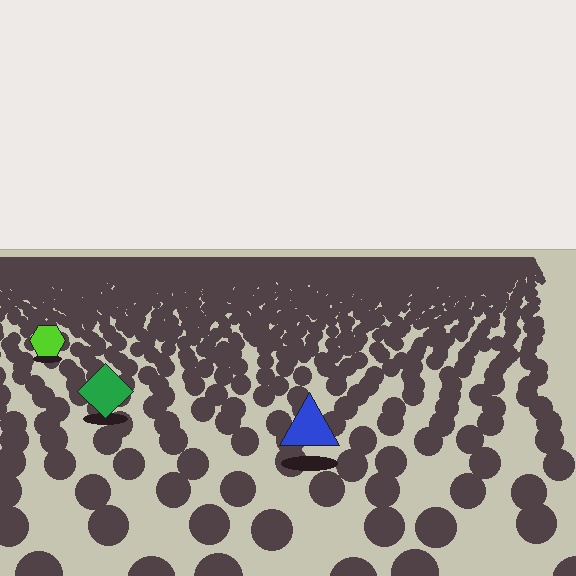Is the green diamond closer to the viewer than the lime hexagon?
Yes. The green diamond is closer — you can tell from the texture gradient: the ground texture is coarser near it.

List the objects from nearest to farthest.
From nearest to farthest: the blue triangle, the green diamond, the lime hexagon.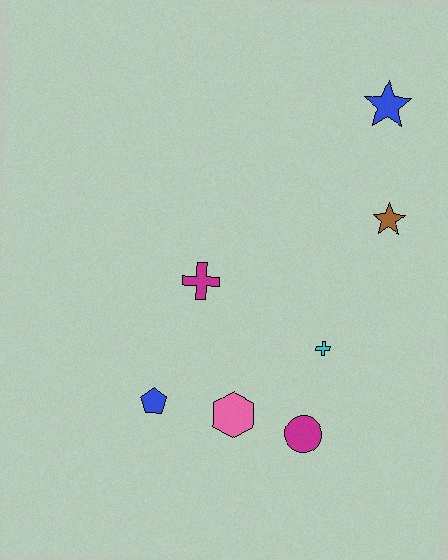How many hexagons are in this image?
There is 1 hexagon.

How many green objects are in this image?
There are no green objects.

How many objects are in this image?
There are 7 objects.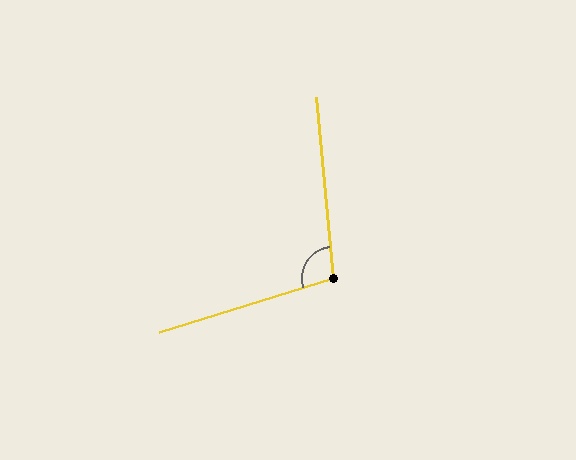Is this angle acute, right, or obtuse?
It is obtuse.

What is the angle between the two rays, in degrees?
Approximately 102 degrees.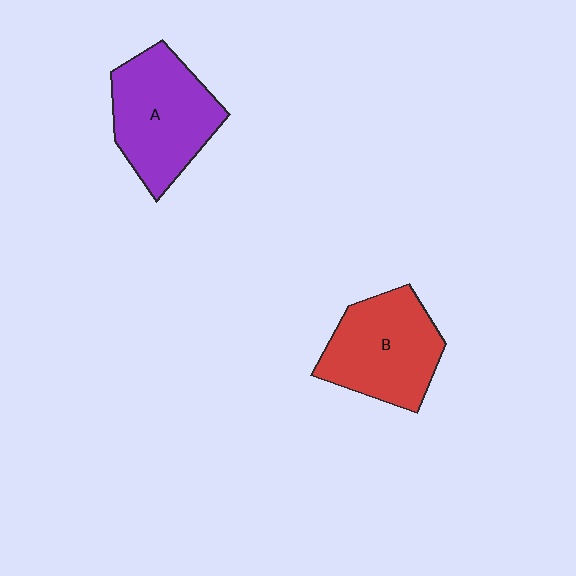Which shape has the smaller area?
Shape B (red).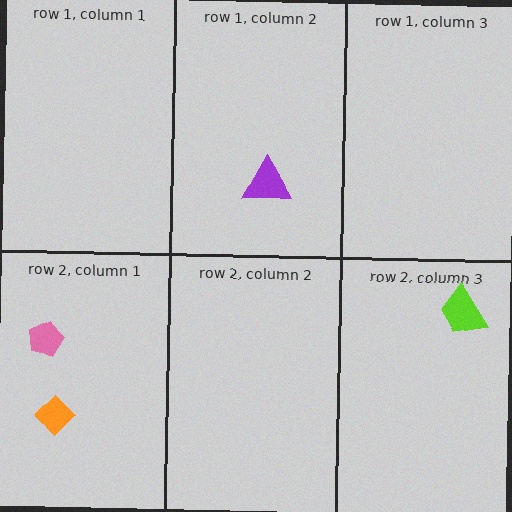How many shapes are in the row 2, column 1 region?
2.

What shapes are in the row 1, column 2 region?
The purple triangle.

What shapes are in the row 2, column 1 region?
The pink pentagon, the orange diamond.